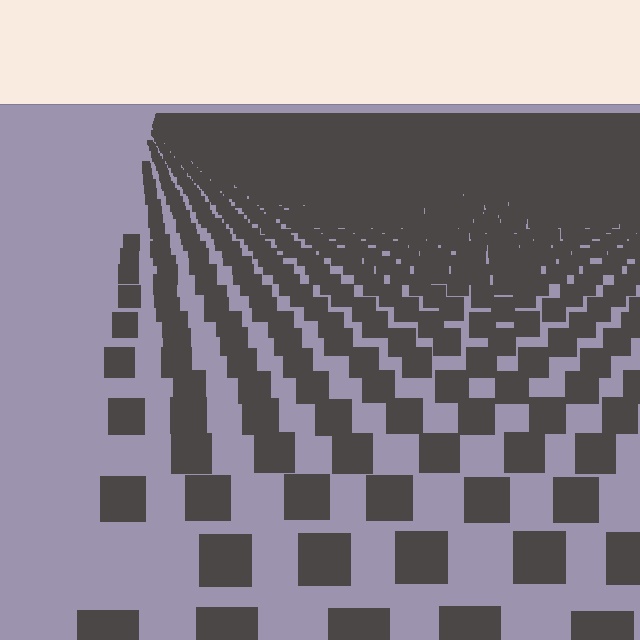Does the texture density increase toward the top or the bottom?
Density increases toward the top.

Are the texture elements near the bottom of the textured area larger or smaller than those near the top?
Larger. Near the bottom, elements are closer to the viewer and appear at a bigger on-screen size.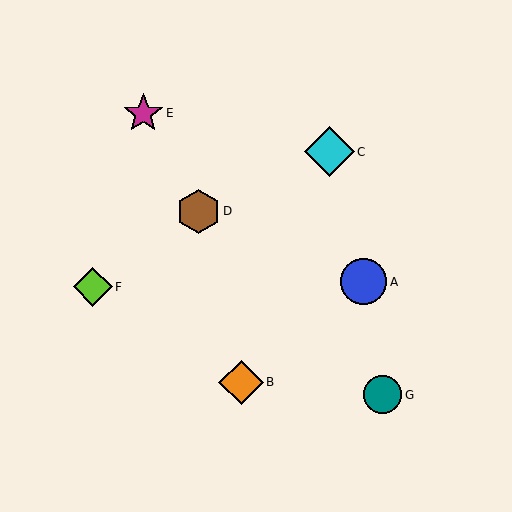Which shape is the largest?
The cyan diamond (labeled C) is the largest.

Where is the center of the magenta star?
The center of the magenta star is at (143, 113).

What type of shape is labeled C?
Shape C is a cyan diamond.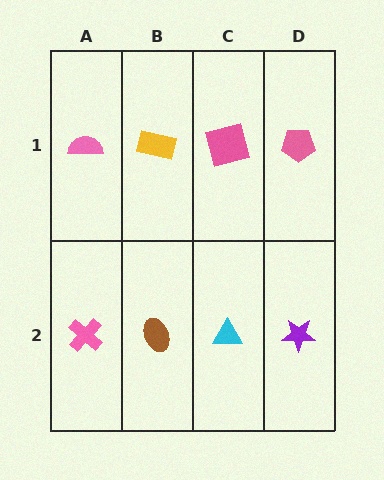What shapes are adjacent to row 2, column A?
A pink semicircle (row 1, column A), a brown ellipse (row 2, column B).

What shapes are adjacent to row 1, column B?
A brown ellipse (row 2, column B), a pink semicircle (row 1, column A), a pink square (row 1, column C).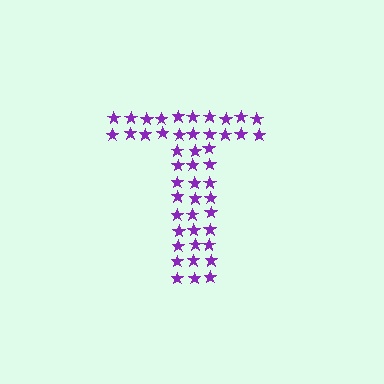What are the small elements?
The small elements are stars.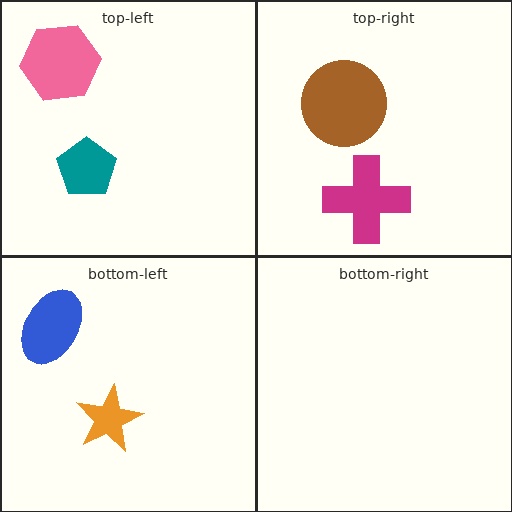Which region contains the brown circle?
The top-right region.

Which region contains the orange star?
The bottom-left region.